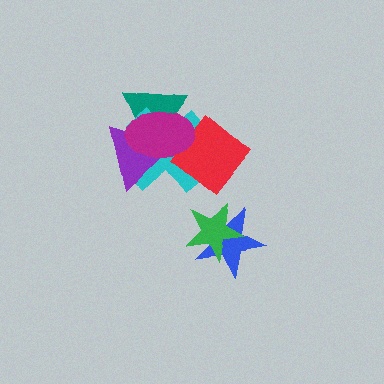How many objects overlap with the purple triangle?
3 objects overlap with the purple triangle.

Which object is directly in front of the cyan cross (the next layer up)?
The purple triangle is directly in front of the cyan cross.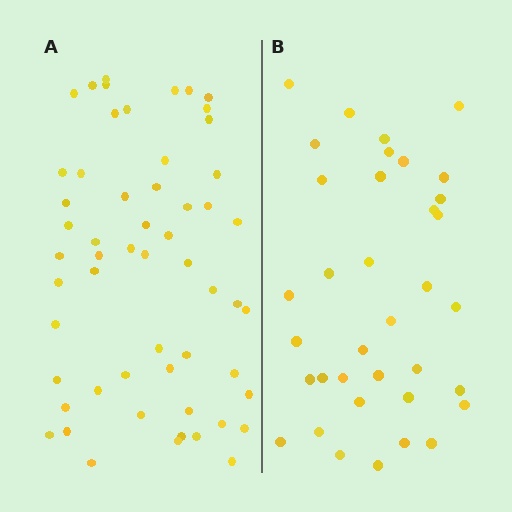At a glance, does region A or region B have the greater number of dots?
Region A (the left region) has more dots.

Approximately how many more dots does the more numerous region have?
Region A has approximately 20 more dots than region B.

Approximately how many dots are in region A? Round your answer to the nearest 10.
About 60 dots. (The exact count is 56, which rounds to 60.)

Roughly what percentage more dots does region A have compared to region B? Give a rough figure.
About 55% more.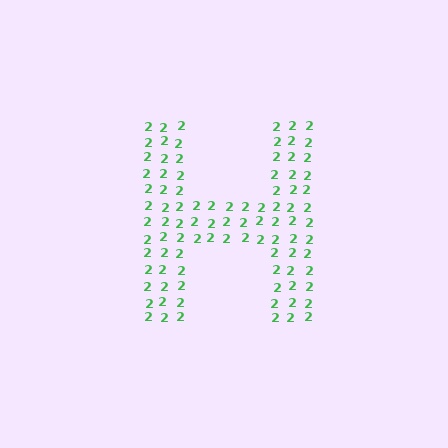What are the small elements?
The small elements are digit 2's.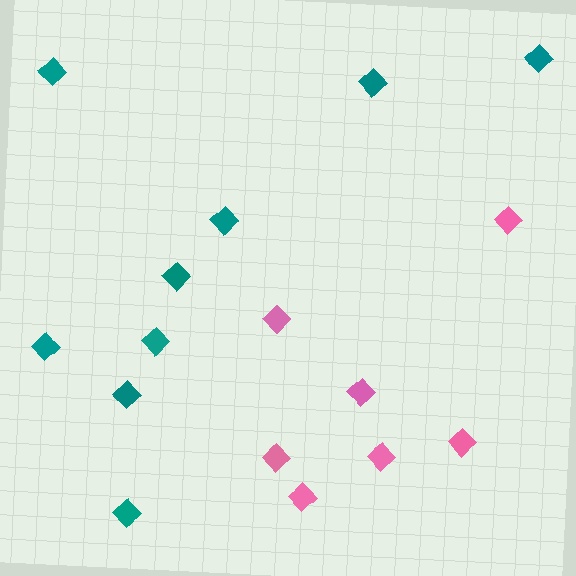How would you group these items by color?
There are 2 groups: one group of pink diamonds (7) and one group of teal diamonds (9).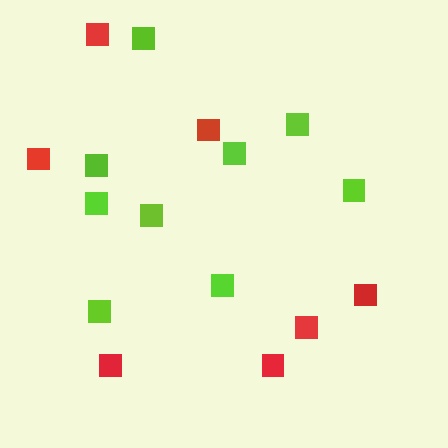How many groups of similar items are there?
There are 2 groups: one group of red squares (7) and one group of lime squares (9).